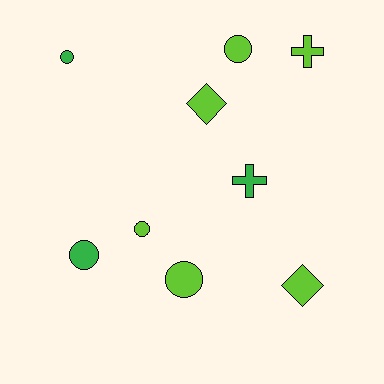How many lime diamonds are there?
There are 2 lime diamonds.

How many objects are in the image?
There are 9 objects.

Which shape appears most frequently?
Circle, with 5 objects.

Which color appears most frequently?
Lime, with 6 objects.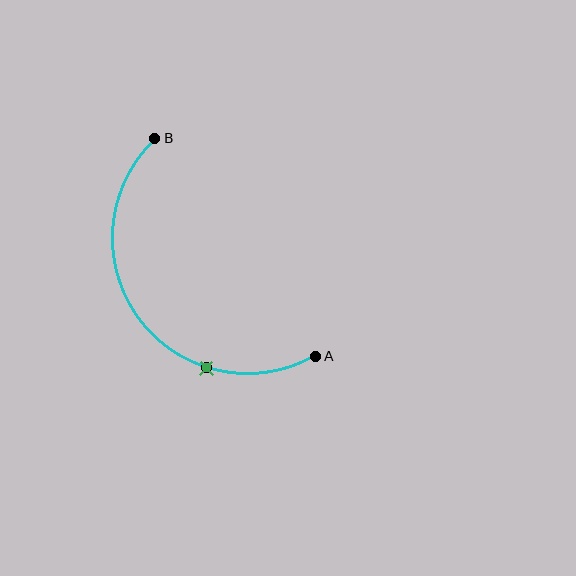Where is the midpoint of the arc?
The arc midpoint is the point on the curve farthest from the straight line joining A and B. It sits below and to the left of that line.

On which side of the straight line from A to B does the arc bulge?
The arc bulges below and to the left of the straight line connecting A and B.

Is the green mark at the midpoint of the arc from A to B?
No. The green mark lies on the arc but is closer to endpoint A. The arc midpoint would be at the point on the curve equidistant along the arc from both A and B.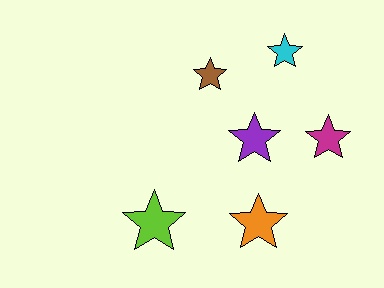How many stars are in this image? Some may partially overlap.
There are 6 stars.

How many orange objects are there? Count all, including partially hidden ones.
There is 1 orange object.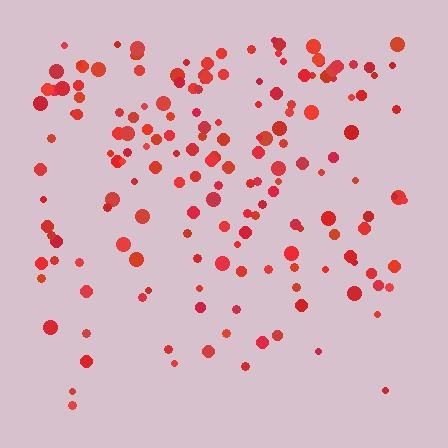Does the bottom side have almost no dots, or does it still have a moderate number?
Still a moderate number, just noticeably fewer than the top.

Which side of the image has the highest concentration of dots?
The top.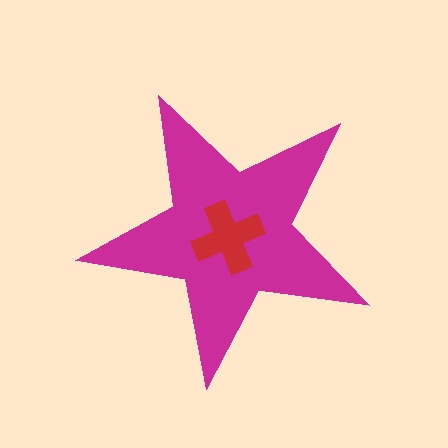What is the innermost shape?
The red cross.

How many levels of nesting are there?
2.